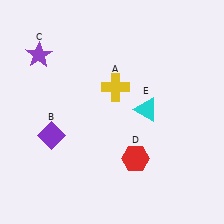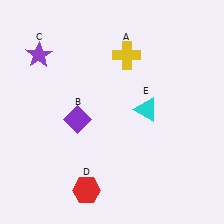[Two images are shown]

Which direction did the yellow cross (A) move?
The yellow cross (A) moved up.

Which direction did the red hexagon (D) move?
The red hexagon (D) moved left.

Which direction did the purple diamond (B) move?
The purple diamond (B) moved right.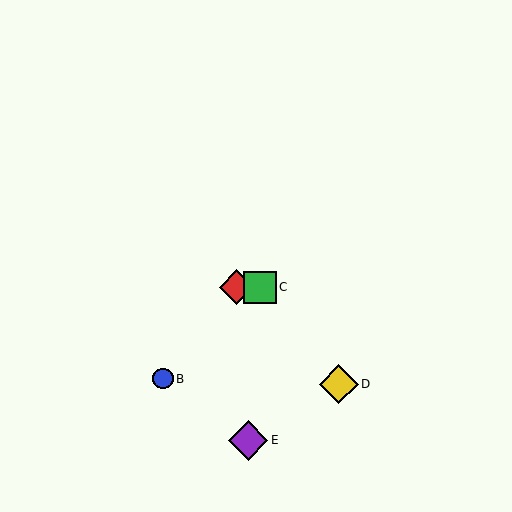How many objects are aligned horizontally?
2 objects (A, C) are aligned horizontally.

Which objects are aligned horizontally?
Objects A, C are aligned horizontally.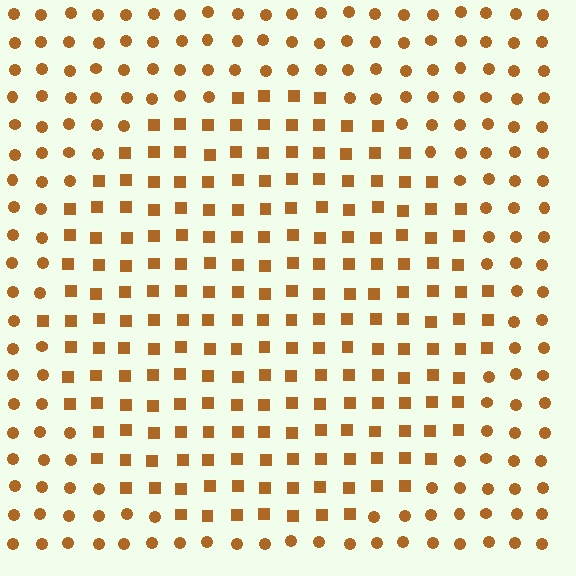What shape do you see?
I see a circle.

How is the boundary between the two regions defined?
The boundary is defined by a change in element shape: squares inside vs. circles outside. All elements share the same color and spacing.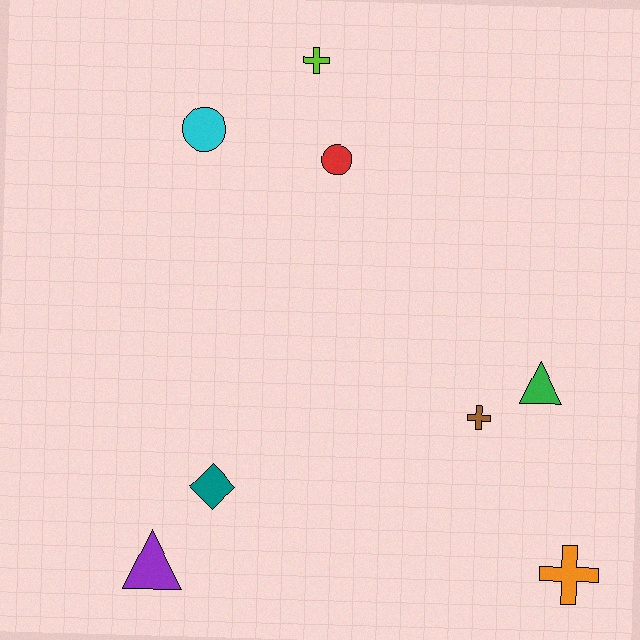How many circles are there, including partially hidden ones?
There are 2 circles.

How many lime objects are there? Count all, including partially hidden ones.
There is 1 lime object.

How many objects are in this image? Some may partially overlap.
There are 8 objects.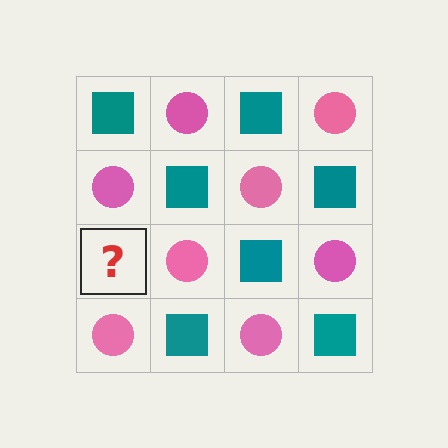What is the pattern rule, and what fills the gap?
The rule is that it alternates teal square and pink circle in a checkerboard pattern. The gap should be filled with a teal square.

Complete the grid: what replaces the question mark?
The question mark should be replaced with a teal square.